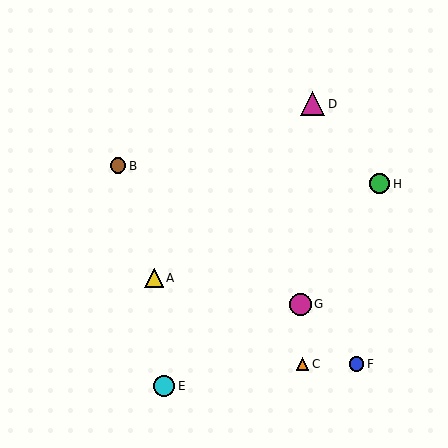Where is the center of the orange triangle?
The center of the orange triangle is at (303, 364).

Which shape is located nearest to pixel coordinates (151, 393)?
The cyan circle (labeled E) at (164, 386) is nearest to that location.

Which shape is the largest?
The magenta triangle (labeled D) is the largest.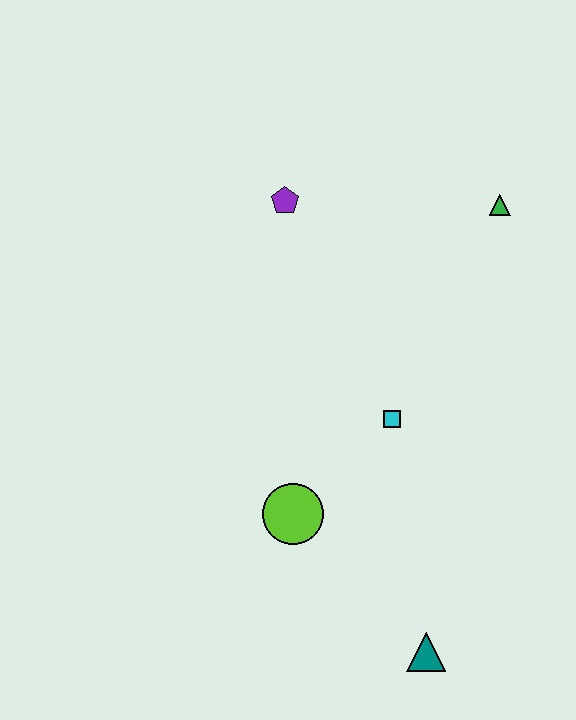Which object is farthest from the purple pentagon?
The teal triangle is farthest from the purple pentagon.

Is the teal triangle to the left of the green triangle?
Yes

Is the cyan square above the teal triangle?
Yes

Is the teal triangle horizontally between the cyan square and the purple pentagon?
No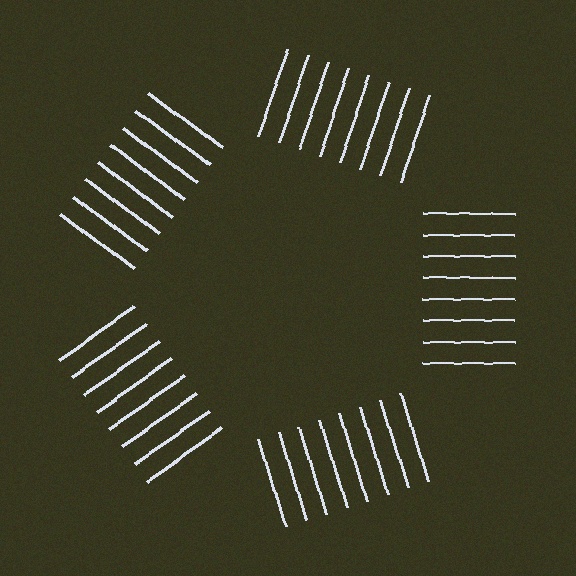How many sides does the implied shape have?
5 sides — the line-ends trace a pentagon.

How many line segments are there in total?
40 — 8 along each of the 5 edges.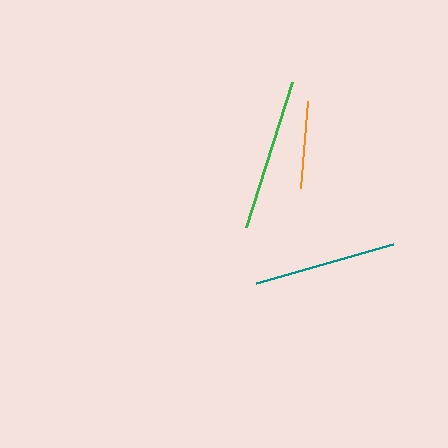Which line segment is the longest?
The green line is the longest at approximately 152 pixels.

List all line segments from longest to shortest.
From longest to shortest: green, teal, orange.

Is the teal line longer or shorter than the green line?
The green line is longer than the teal line.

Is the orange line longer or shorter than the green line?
The green line is longer than the orange line.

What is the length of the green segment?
The green segment is approximately 152 pixels long.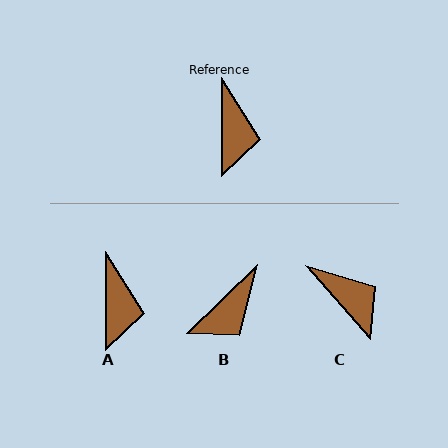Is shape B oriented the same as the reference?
No, it is off by about 46 degrees.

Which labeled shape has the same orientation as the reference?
A.